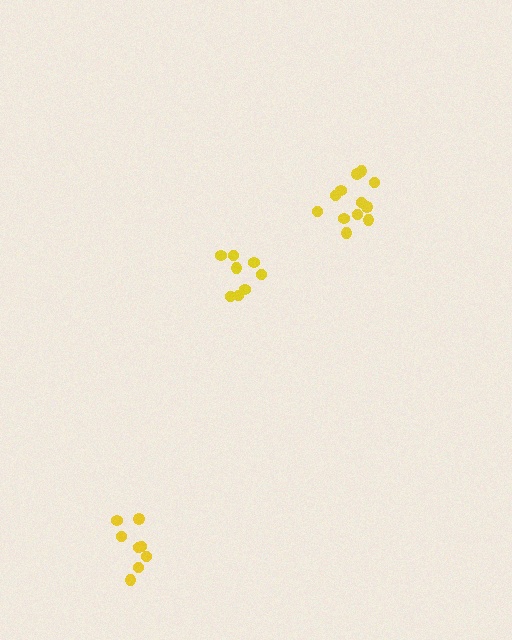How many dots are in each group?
Group 1: 8 dots, Group 2: 12 dots, Group 3: 8 dots (28 total).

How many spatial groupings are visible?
There are 3 spatial groupings.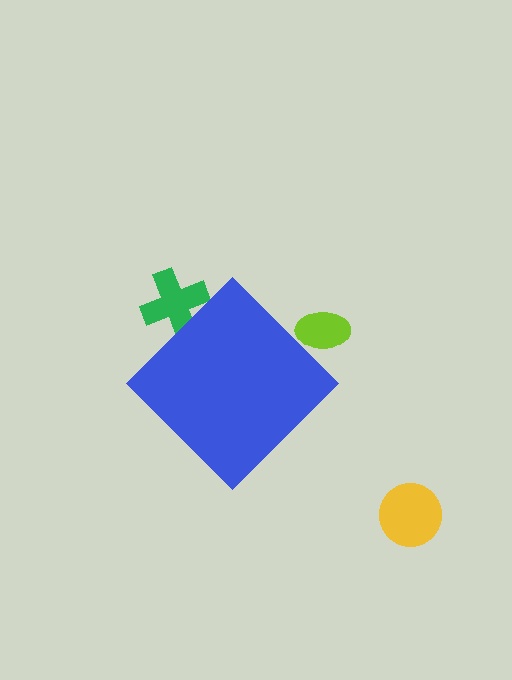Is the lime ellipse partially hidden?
Yes, the lime ellipse is partially hidden behind the blue diamond.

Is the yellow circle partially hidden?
No, the yellow circle is fully visible.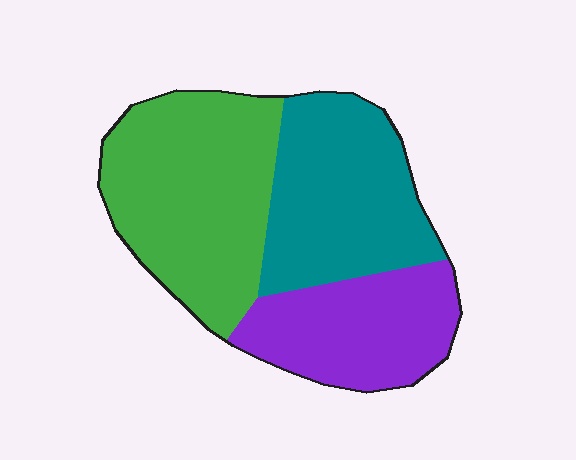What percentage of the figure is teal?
Teal takes up between a quarter and a half of the figure.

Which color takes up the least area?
Purple, at roughly 25%.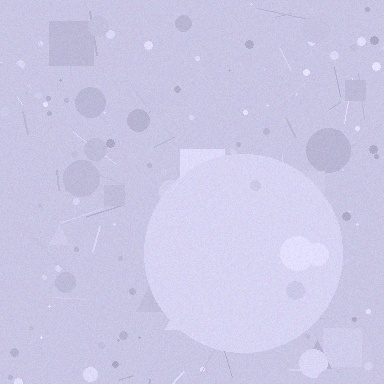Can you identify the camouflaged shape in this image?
The camouflaged shape is a circle.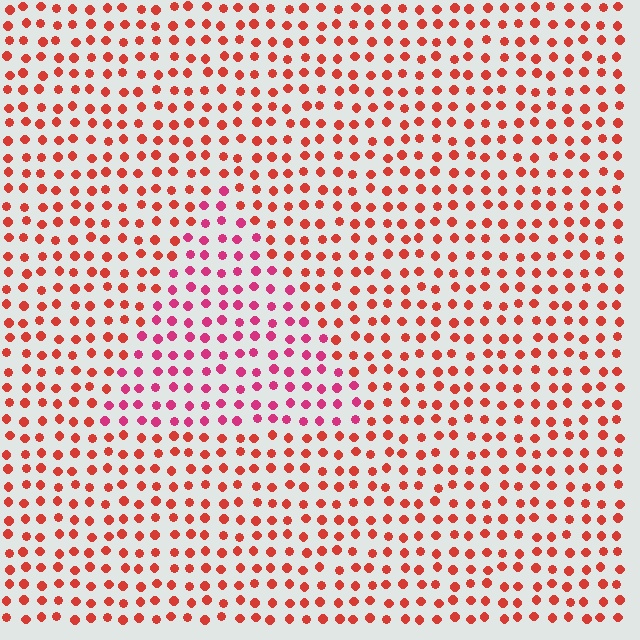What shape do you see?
I see a triangle.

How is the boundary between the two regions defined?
The boundary is defined purely by a slight shift in hue (about 31 degrees). Spacing, size, and orientation are identical on both sides.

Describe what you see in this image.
The image is filled with small red elements in a uniform arrangement. A triangle-shaped region is visible where the elements are tinted to a slightly different hue, forming a subtle color boundary.